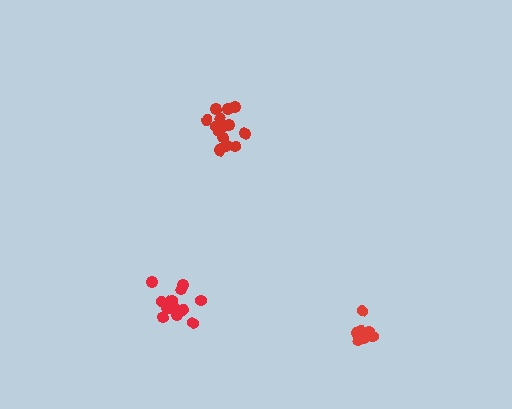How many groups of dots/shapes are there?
There are 3 groups.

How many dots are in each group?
Group 1: 16 dots, Group 2: 10 dots, Group 3: 15 dots (41 total).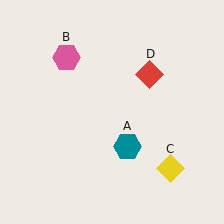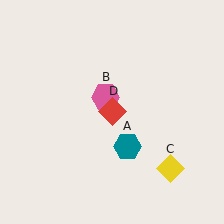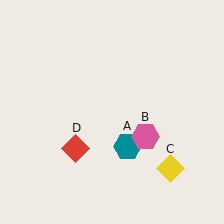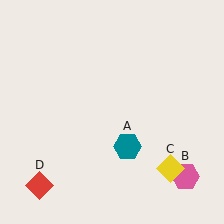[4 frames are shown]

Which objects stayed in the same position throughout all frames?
Teal hexagon (object A) and yellow diamond (object C) remained stationary.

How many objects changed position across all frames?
2 objects changed position: pink hexagon (object B), red diamond (object D).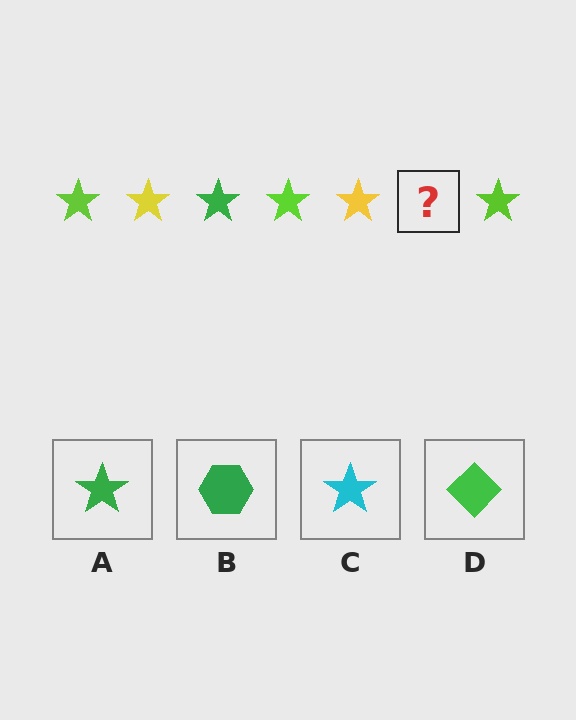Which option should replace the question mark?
Option A.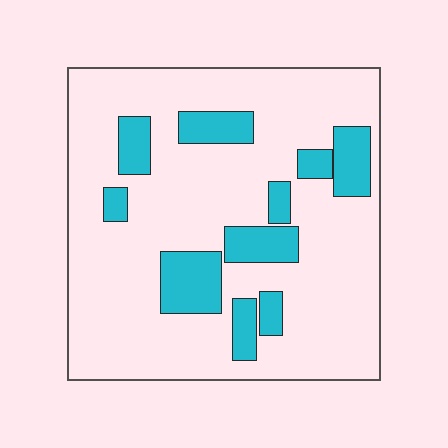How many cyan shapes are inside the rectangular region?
10.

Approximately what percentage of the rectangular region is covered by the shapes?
Approximately 20%.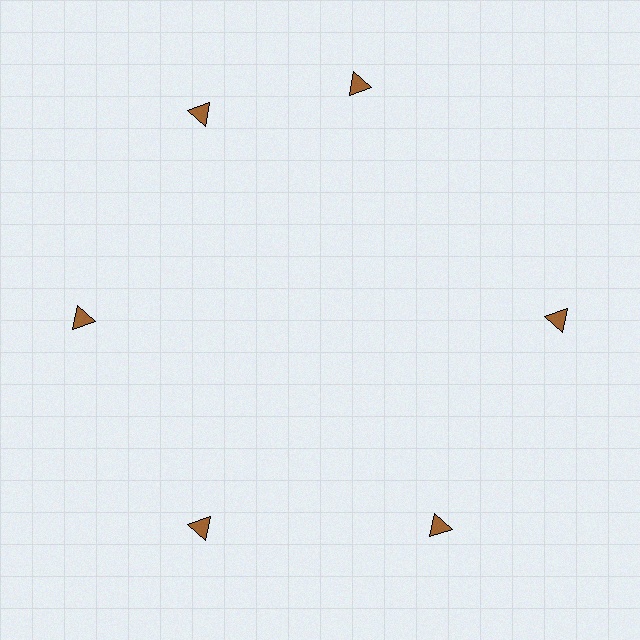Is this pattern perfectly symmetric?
No. The 6 brown triangles are arranged in a ring, but one element near the 1 o'clock position is rotated out of alignment along the ring, breaking the 6-fold rotational symmetry.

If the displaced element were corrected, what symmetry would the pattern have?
It would have 6-fold rotational symmetry — the pattern would map onto itself every 60 degrees.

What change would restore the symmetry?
The symmetry would be restored by rotating it back into even spacing with its neighbors so that all 6 triangles sit at equal angles and equal distance from the center.